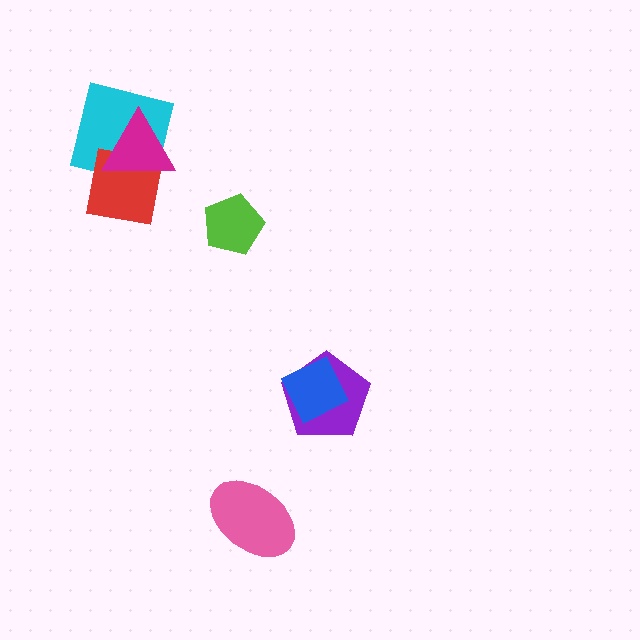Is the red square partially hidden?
Yes, it is partially covered by another shape.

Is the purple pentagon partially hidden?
Yes, it is partially covered by another shape.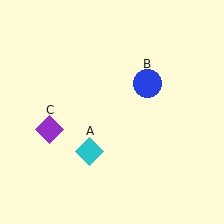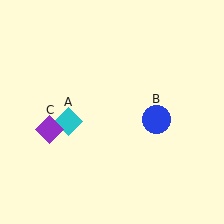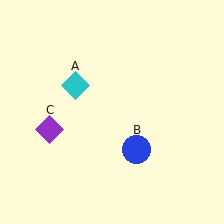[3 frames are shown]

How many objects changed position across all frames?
2 objects changed position: cyan diamond (object A), blue circle (object B).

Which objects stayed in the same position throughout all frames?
Purple diamond (object C) remained stationary.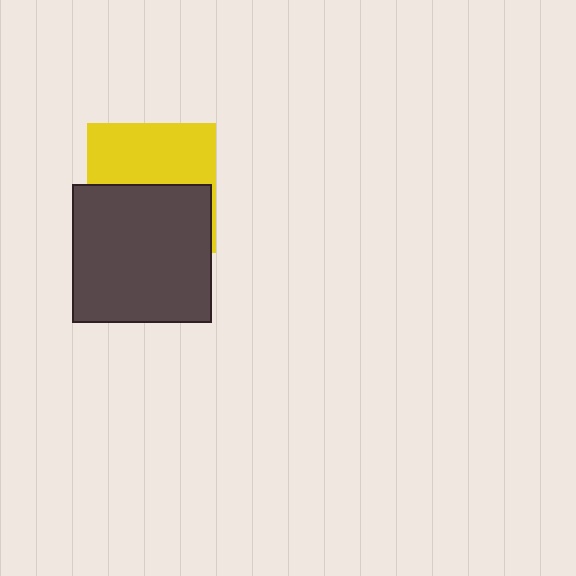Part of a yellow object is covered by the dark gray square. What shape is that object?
It is a square.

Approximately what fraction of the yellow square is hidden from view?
Roughly 52% of the yellow square is hidden behind the dark gray square.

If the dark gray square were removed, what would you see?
You would see the complete yellow square.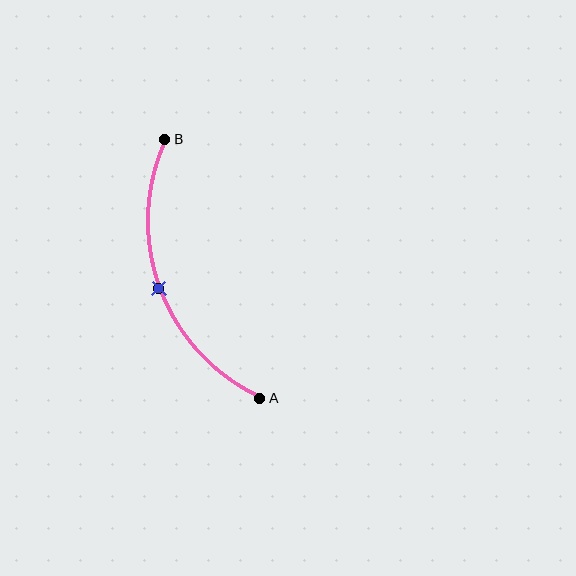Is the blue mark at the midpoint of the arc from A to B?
Yes. The blue mark lies on the arc at equal arc-length from both A and B — it is the arc midpoint.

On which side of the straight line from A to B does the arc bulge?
The arc bulges to the left of the straight line connecting A and B.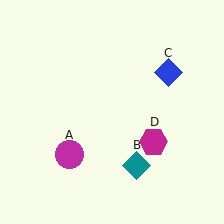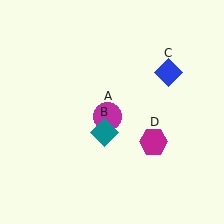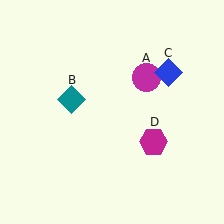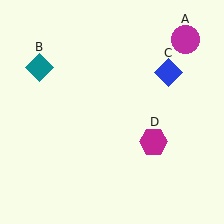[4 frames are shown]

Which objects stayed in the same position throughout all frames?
Blue diamond (object C) and magenta hexagon (object D) remained stationary.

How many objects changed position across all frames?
2 objects changed position: magenta circle (object A), teal diamond (object B).